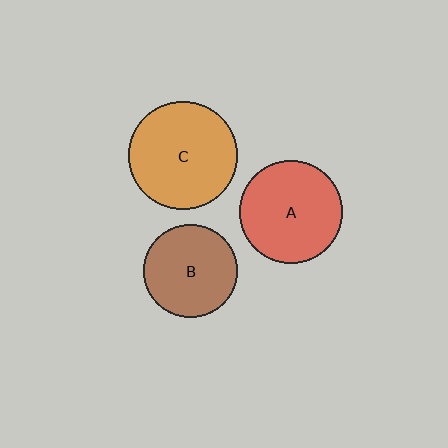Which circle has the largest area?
Circle C (orange).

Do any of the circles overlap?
No, none of the circles overlap.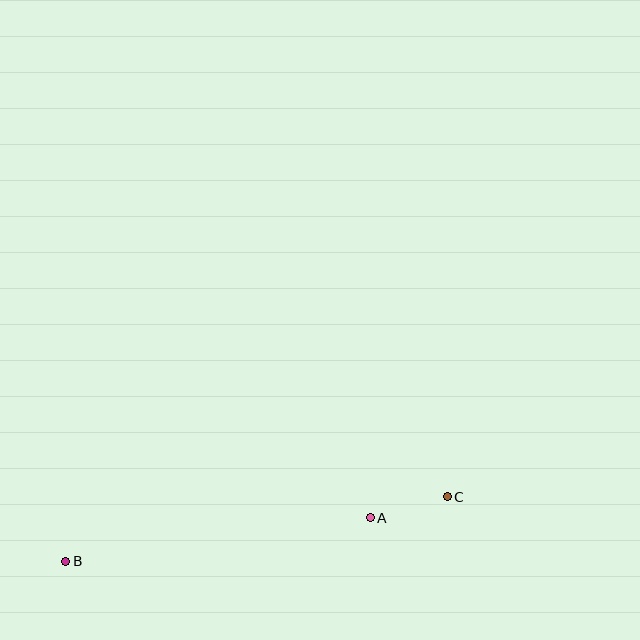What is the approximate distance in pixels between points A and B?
The distance between A and B is approximately 308 pixels.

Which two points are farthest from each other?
Points B and C are farthest from each other.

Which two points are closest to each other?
Points A and C are closest to each other.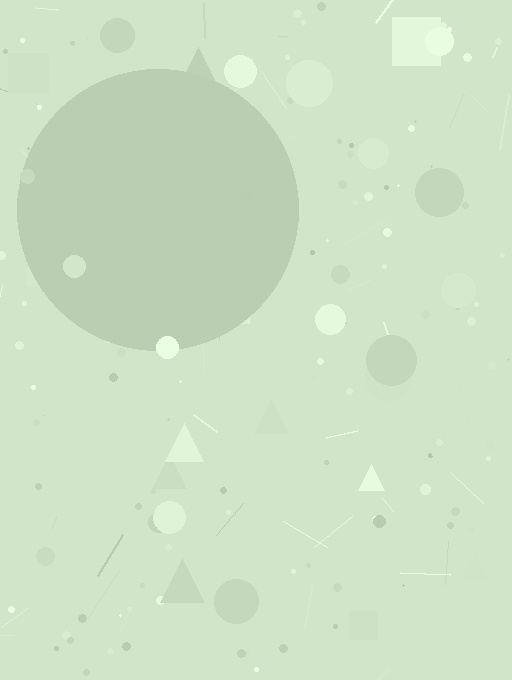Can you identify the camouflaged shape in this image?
The camouflaged shape is a circle.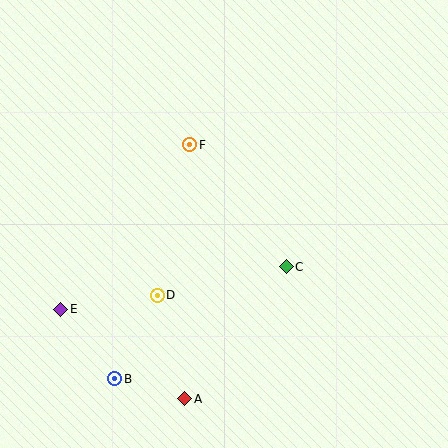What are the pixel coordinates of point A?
Point A is at (185, 399).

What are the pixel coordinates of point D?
Point D is at (157, 295).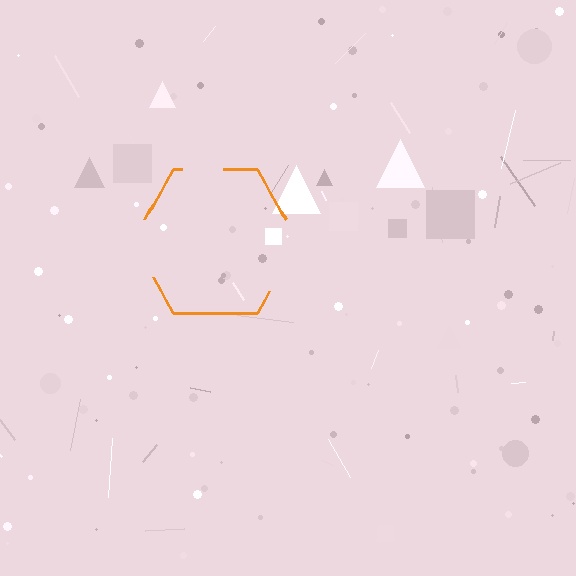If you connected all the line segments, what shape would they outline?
They would outline a hexagon.